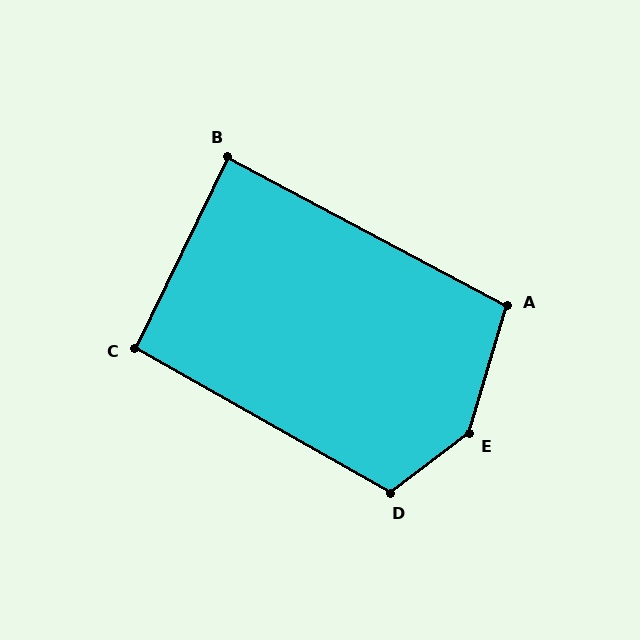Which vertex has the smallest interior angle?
B, at approximately 88 degrees.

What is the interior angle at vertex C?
Approximately 94 degrees (approximately right).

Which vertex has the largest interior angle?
E, at approximately 144 degrees.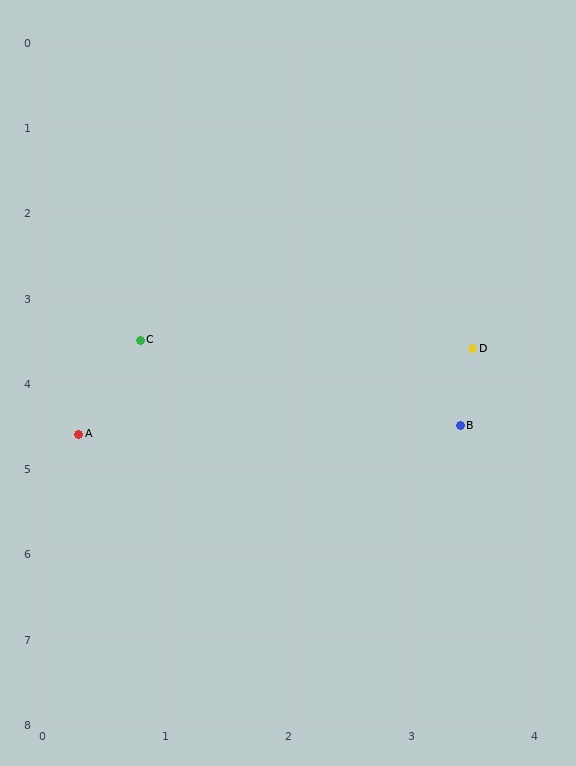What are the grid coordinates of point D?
Point D is at approximately (3.5, 3.6).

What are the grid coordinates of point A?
Point A is at approximately (0.3, 4.6).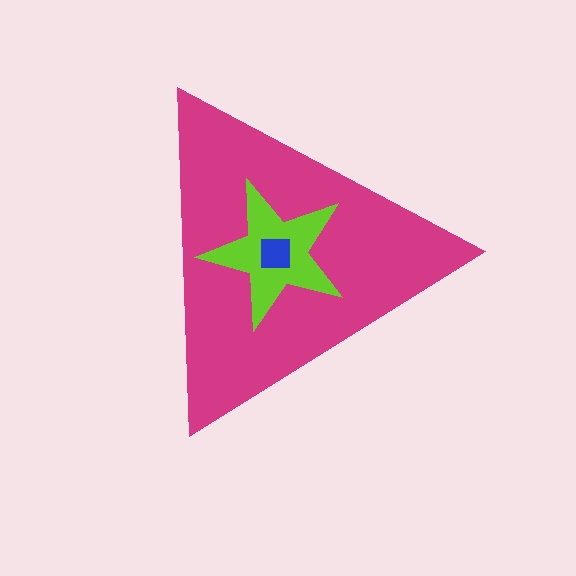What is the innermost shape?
The blue square.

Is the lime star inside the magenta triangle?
Yes.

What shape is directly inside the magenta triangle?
The lime star.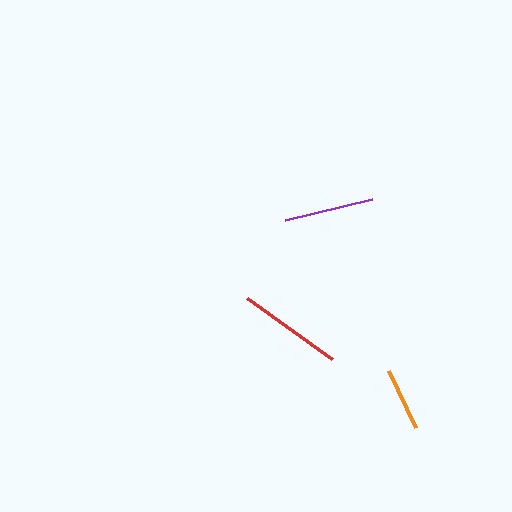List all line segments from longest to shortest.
From longest to shortest: red, purple, orange.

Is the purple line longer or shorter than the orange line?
The purple line is longer than the orange line.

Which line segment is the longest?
The red line is the longest at approximately 104 pixels.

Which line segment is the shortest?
The orange line is the shortest at approximately 64 pixels.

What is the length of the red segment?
The red segment is approximately 104 pixels long.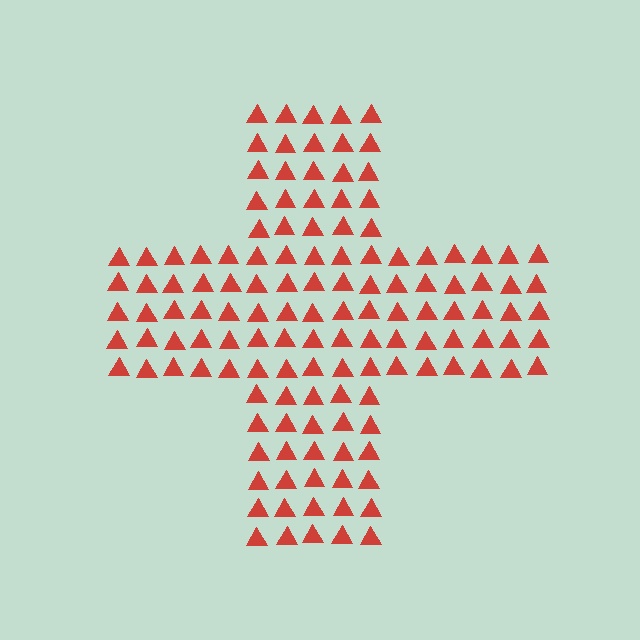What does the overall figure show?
The overall figure shows a cross.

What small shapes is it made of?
It is made of small triangles.